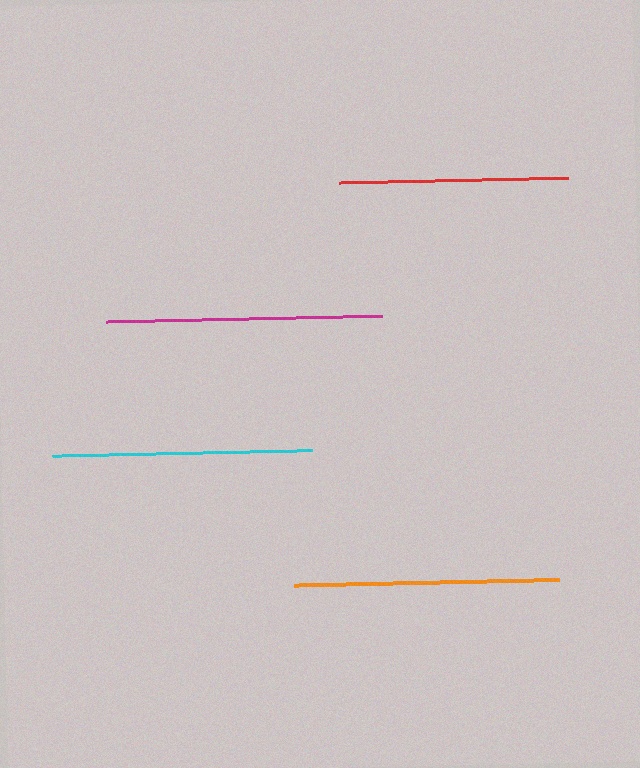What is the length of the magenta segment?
The magenta segment is approximately 275 pixels long.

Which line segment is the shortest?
The red line is the shortest at approximately 229 pixels.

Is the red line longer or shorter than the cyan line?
The cyan line is longer than the red line.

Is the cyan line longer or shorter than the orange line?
The orange line is longer than the cyan line.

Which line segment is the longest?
The magenta line is the longest at approximately 275 pixels.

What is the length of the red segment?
The red segment is approximately 229 pixels long.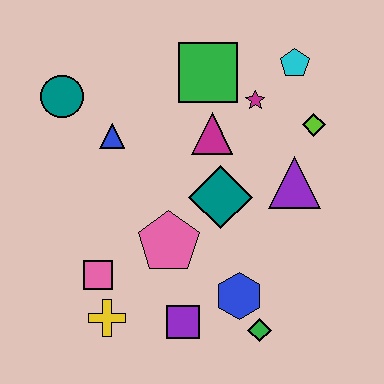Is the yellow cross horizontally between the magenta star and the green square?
No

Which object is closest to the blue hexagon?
The green diamond is closest to the blue hexagon.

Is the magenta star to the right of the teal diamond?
Yes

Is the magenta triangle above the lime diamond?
No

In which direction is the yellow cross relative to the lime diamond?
The yellow cross is to the left of the lime diamond.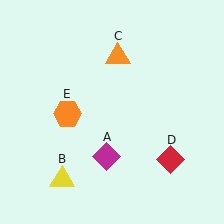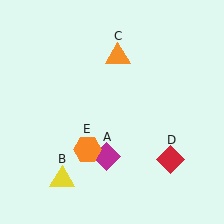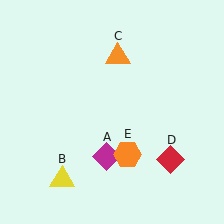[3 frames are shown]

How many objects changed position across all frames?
1 object changed position: orange hexagon (object E).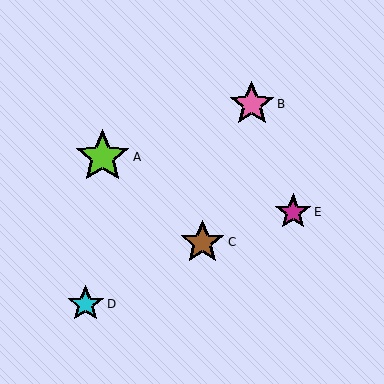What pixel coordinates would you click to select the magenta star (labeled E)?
Click at (293, 212) to select the magenta star E.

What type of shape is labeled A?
Shape A is a lime star.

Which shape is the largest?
The lime star (labeled A) is the largest.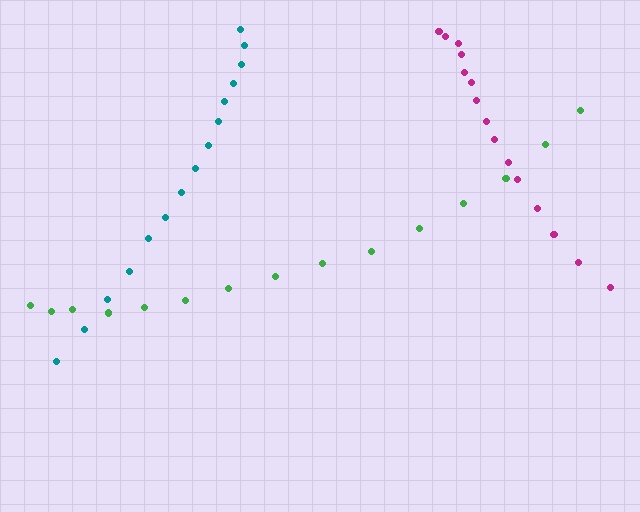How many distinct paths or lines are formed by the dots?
There are 3 distinct paths.